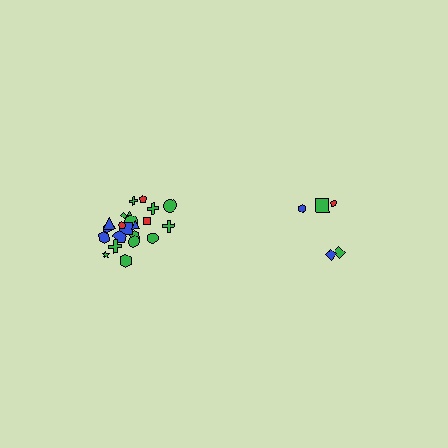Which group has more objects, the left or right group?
The left group.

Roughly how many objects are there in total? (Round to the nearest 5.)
Roughly 25 objects in total.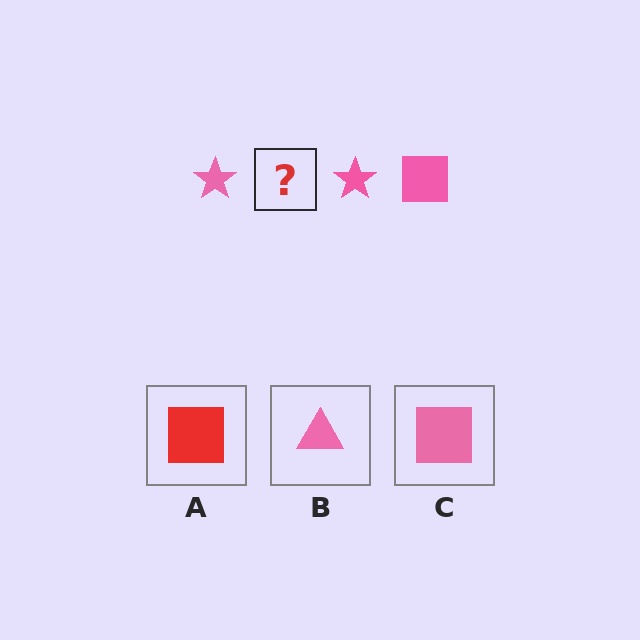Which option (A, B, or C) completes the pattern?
C.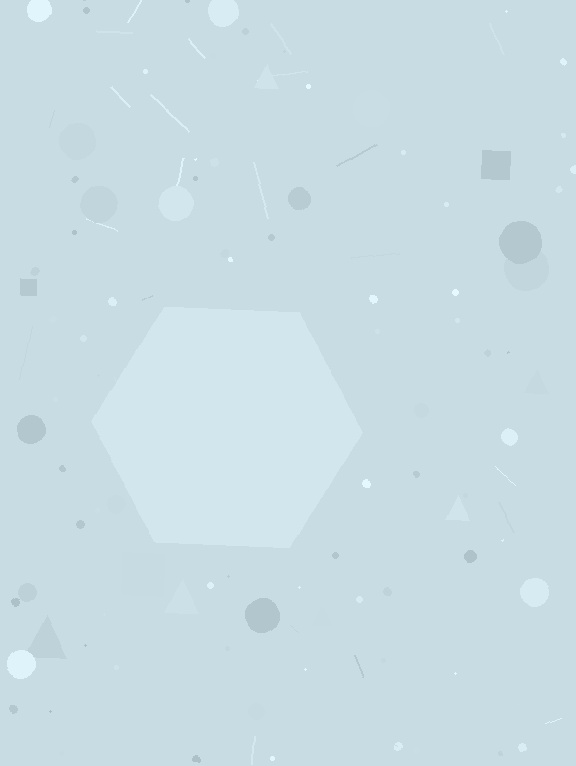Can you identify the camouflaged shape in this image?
The camouflaged shape is a hexagon.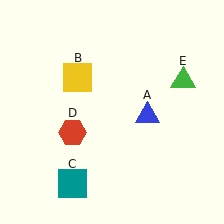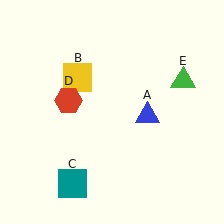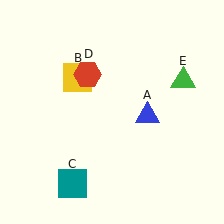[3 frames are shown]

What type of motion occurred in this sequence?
The red hexagon (object D) rotated clockwise around the center of the scene.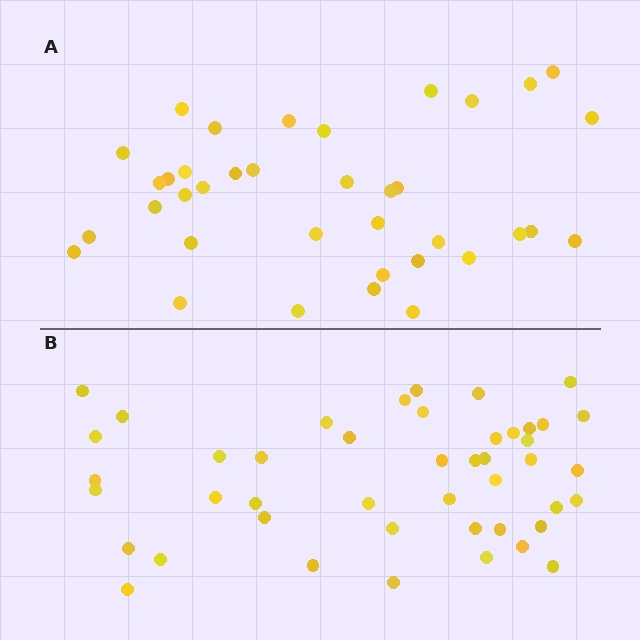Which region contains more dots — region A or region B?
Region B (the bottom region) has more dots.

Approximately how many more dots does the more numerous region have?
Region B has roughly 8 or so more dots than region A.